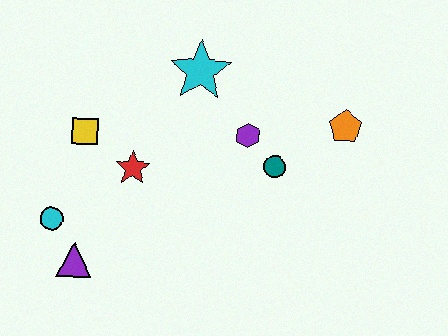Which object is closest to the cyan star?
The purple hexagon is closest to the cyan star.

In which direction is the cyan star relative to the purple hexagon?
The cyan star is above the purple hexagon.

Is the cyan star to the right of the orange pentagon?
No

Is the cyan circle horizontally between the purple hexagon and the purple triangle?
No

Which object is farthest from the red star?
The orange pentagon is farthest from the red star.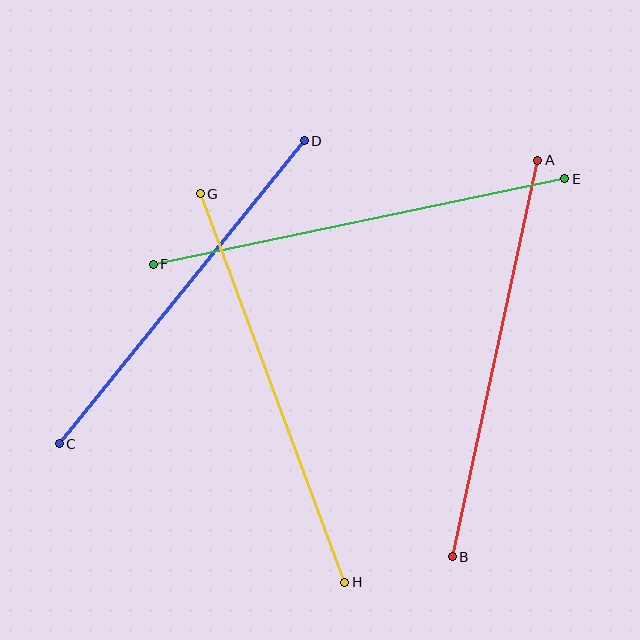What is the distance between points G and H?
The distance is approximately 414 pixels.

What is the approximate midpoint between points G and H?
The midpoint is at approximately (273, 388) pixels.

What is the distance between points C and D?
The distance is approximately 390 pixels.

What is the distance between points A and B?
The distance is approximately 406 pixels.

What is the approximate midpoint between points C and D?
The midpoint is at approximately (182, 292) pixels.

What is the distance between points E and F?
The distance is approximately 420 pixels.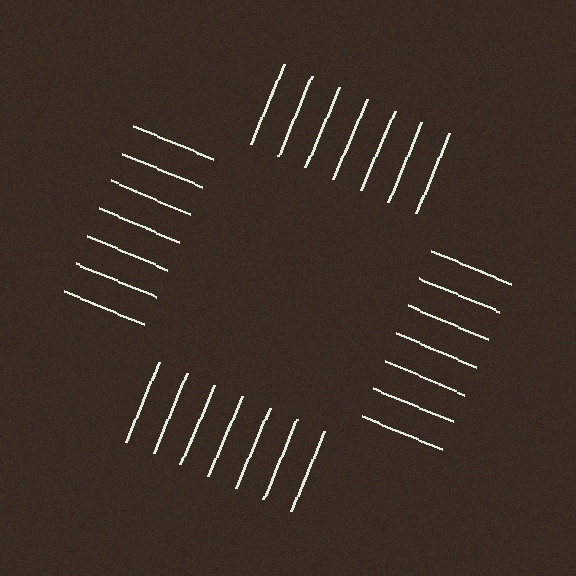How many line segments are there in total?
28 — 7 along each of the 4 edges.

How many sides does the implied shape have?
4 sides — the line-ends trace a square.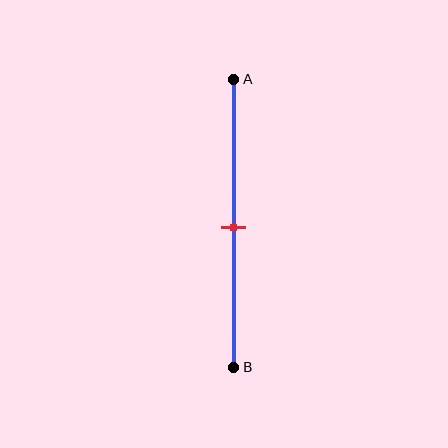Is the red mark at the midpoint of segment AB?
Yes, the mark is approximately at the midpoint.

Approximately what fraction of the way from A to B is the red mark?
The red mark is approximately 50% of the way from A to B.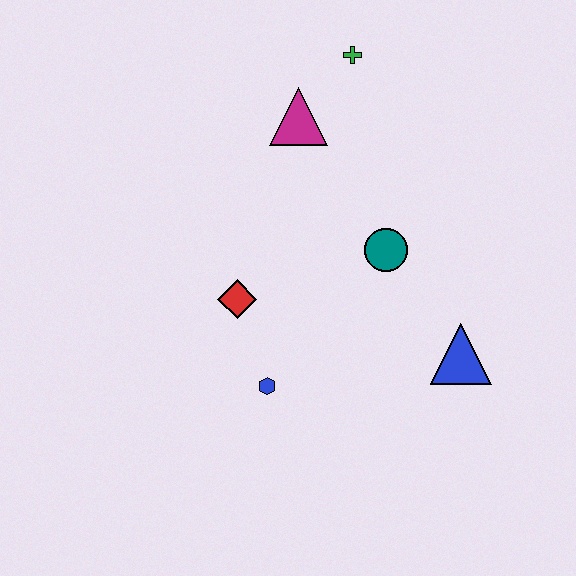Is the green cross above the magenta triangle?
Yes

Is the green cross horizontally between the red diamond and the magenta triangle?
No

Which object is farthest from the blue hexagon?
The green cross is farthest from the blue hexagon.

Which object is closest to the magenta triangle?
The green cross is closest to the magenta triangle.